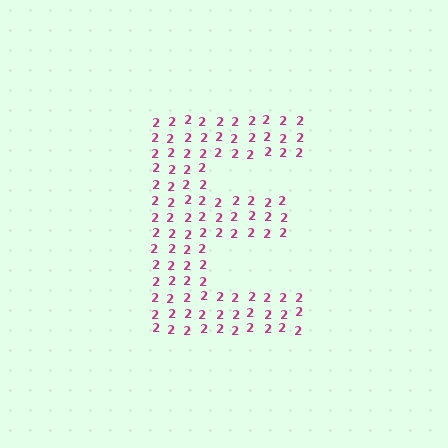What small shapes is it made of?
It is made of small digit 2's.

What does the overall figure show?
The overall figure shows the letter E.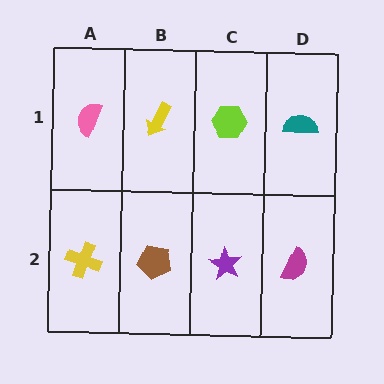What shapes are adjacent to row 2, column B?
A yellow arrow (row 1, column B), a yellow cross (row 2, column A), a purple star (row 2, column C).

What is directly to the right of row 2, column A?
A brown pentagon.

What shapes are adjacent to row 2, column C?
A lime hexagon (row 1, column C), a brown pentagon (row 2, column B), a magenta semicircle (row 2, column D).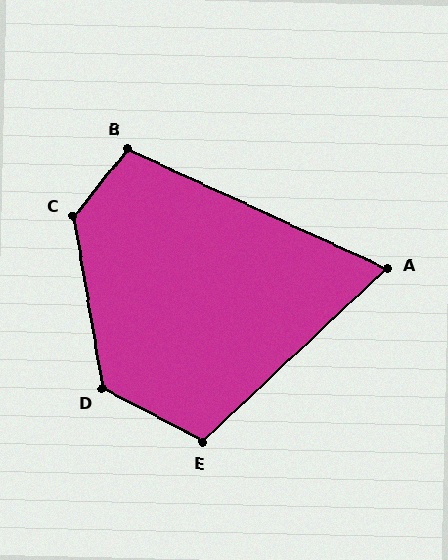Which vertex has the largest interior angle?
C, at approximately 132 degrees.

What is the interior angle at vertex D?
Approximately 127 degrees (obtuse).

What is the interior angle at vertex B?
Approximately 104 degrees (obtuse).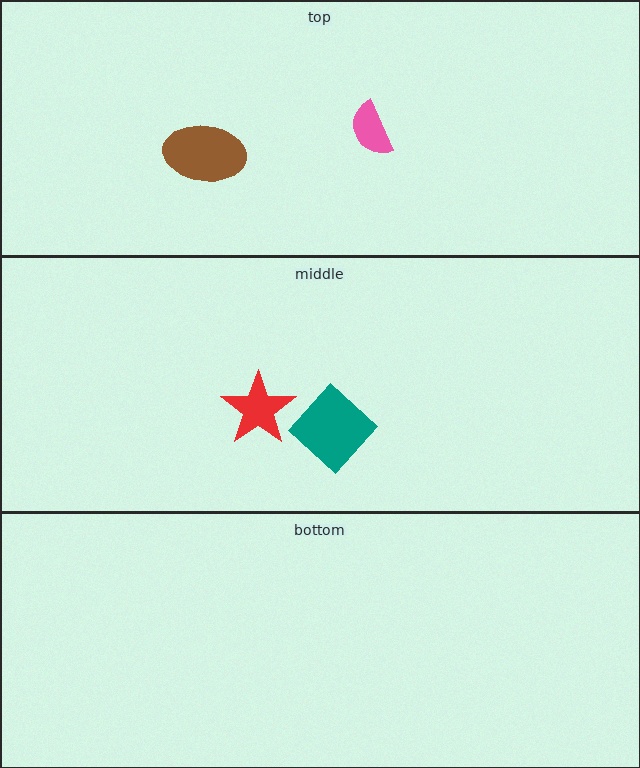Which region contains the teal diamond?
The middle region.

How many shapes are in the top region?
2.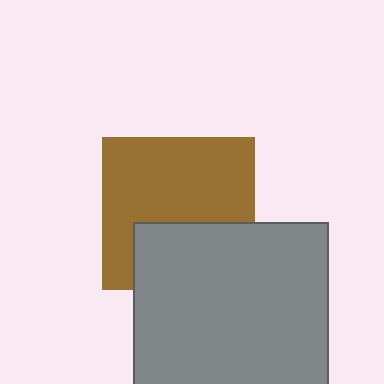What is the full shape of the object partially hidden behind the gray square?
The partially hidden object is a brown square.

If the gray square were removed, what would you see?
You would see the complete brown square.